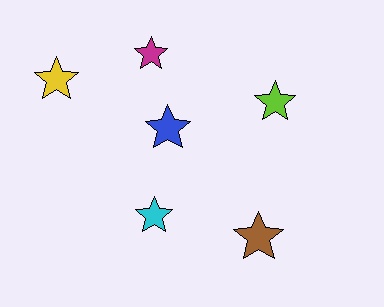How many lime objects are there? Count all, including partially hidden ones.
There is 1 lime object.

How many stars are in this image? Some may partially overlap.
There are 6 stars.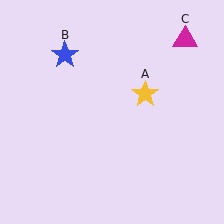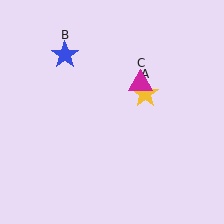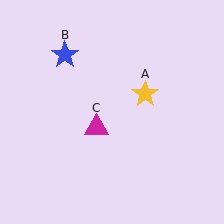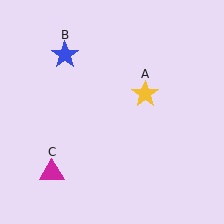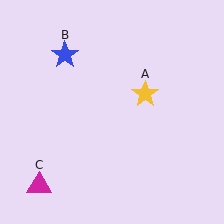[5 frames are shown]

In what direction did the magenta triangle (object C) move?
The magenta triangle (object C) moved down and to the left.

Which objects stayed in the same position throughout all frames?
Yellow star (object A) and blue star (object B) remained stationary.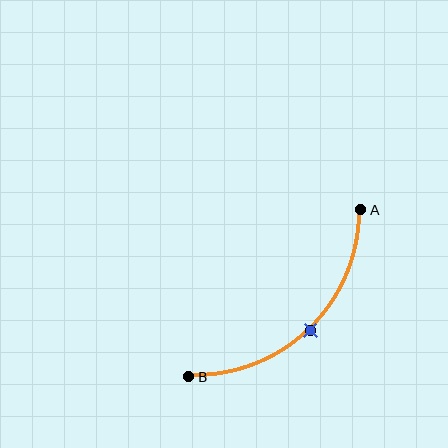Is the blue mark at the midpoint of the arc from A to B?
Yes. The blue mark lies on the arc at equal arc-length from both A and B — it is the arc midpoint.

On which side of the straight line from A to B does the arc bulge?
The arc bulges below and to the right of the straight line connecting A and B.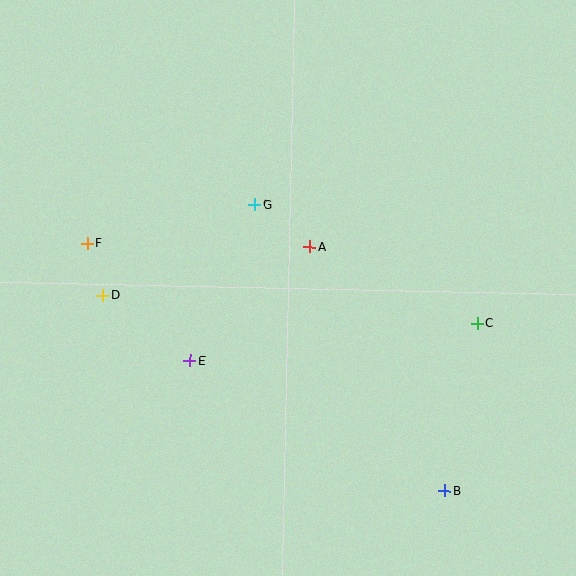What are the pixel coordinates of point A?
Point A is at (310, 247).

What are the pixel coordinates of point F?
Point F is at (87, 243).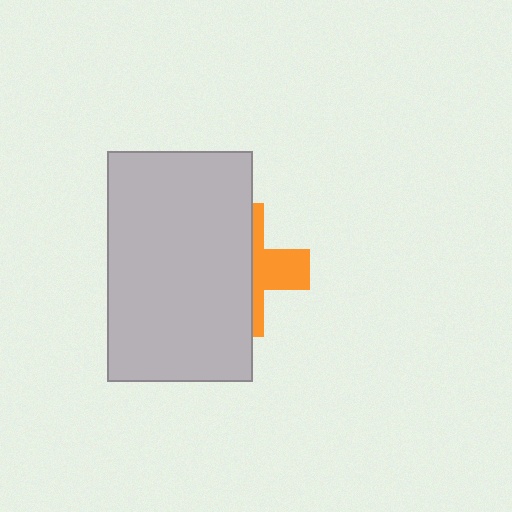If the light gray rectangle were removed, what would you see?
You would see the complete orange cross.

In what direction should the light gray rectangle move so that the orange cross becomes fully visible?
The light gray rectangle should move left. That is the shortest direction to clear the overlap and leave the orange cross fully visible.